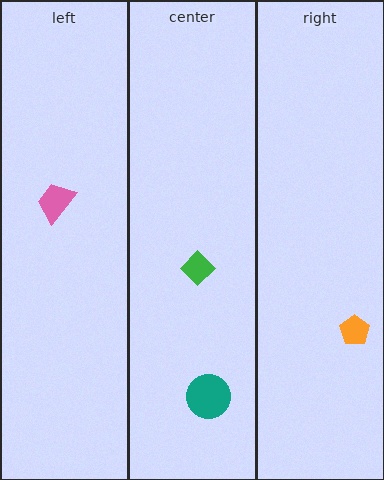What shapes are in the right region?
The orange pentagon.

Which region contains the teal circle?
The center region.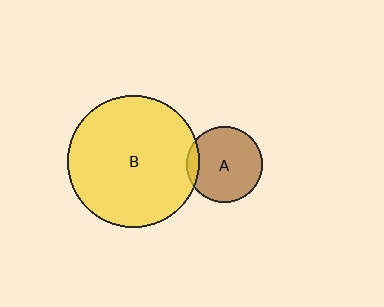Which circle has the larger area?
Circle B (yellow).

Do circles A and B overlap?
Yes.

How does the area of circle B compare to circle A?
Approximately 3.0 times.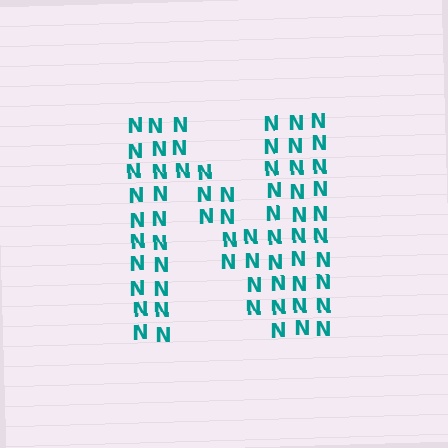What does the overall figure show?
The overall figure shows the letter N.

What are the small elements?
The small elements are letter N's.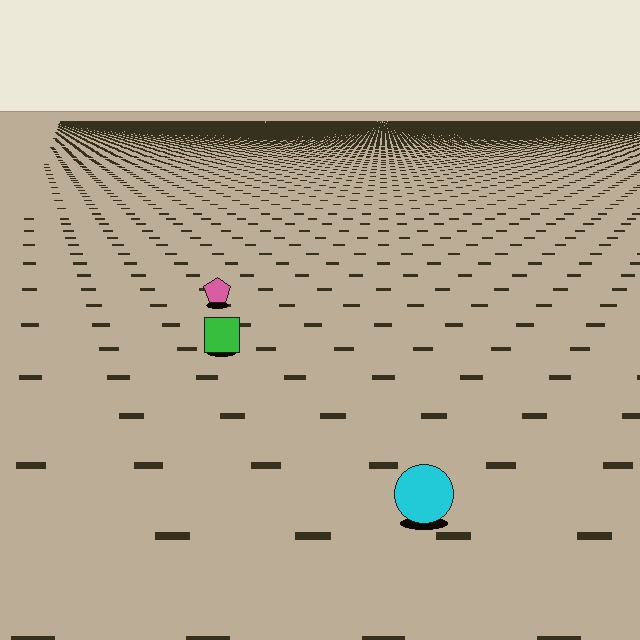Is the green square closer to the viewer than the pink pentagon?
Yes. The green square is closer — you can tell from the texture gradient: the ground texture is coarser near it.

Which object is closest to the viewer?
The cyan circle is closest. The texture marks near it are larger and more spread out.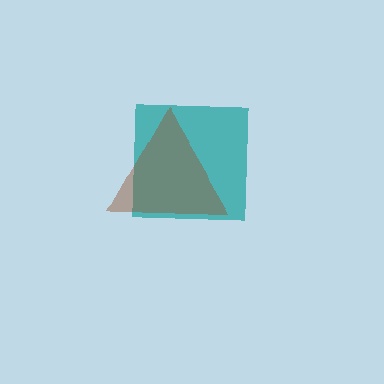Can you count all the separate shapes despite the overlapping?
Yes, there are 2 separate shapes.